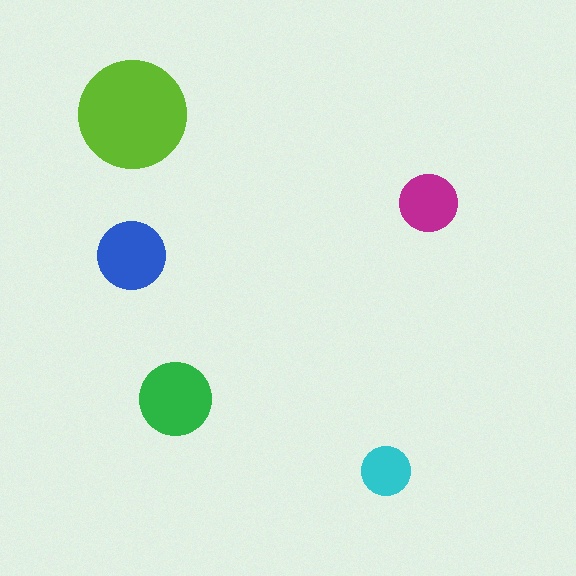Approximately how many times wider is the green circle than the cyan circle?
About 1.5 times wider.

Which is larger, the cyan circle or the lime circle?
The lime one.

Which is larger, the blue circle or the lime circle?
The lime one.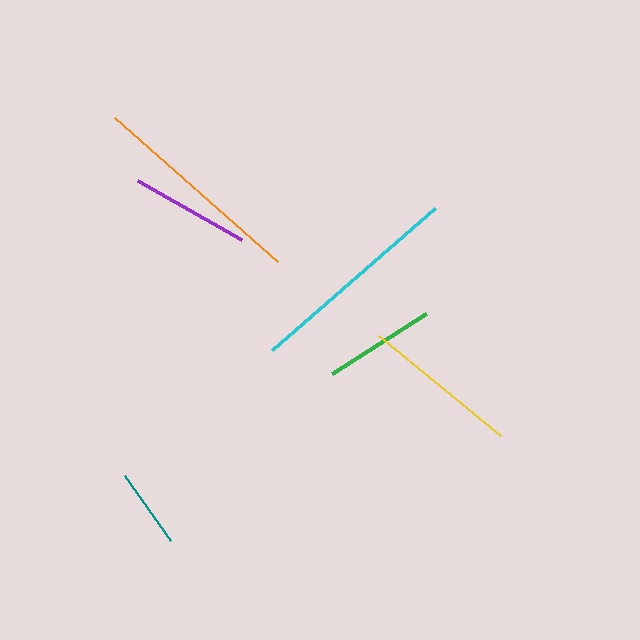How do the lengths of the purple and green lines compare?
The purple and green lines are approximately the same length.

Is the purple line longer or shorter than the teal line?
The purple line is longer than the teal line.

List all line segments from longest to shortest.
From longest to shortest: orange, cyan, yellow, purple, green, teal.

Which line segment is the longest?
The orange line is the longest at approximately 217 pixels.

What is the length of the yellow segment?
The yellow segment is approximately 157 pixels long.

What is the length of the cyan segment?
The cyan segment is approximately 217 pixels long.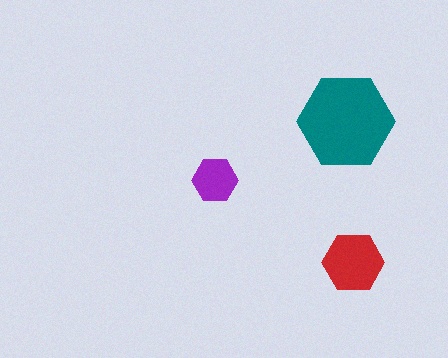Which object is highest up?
The teal hexagon is topmost.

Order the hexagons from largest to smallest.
the teal one, the red one, the purple one.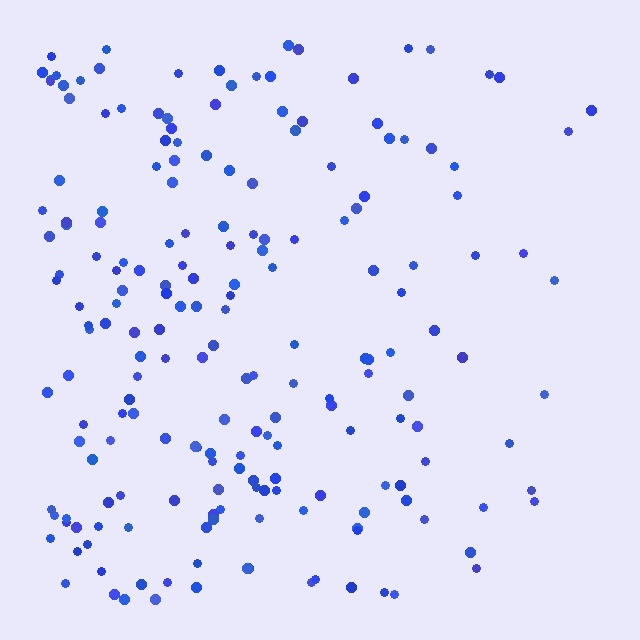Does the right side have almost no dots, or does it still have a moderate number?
Still a moderate number, just noticeably fewer than the left.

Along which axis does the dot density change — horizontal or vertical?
Horizontal.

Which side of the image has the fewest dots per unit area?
The right.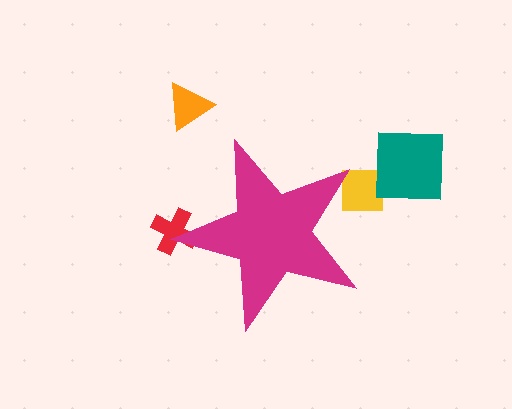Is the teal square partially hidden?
No, the teal square is fully visible.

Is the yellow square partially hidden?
Yes, the yellow square is partially hidden behind the magenta star.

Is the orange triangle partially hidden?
No, the orange triangle is fully visible.